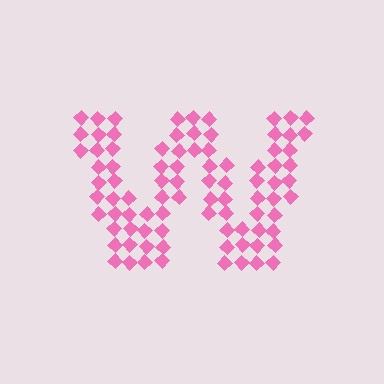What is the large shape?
The large shape is the letter W.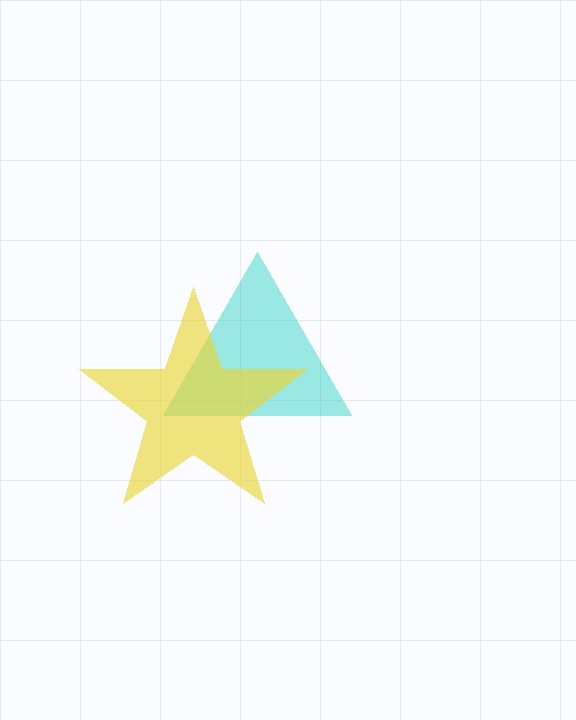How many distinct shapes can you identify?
There are 2 distinct shapes: a cyan triangle, a yellow star.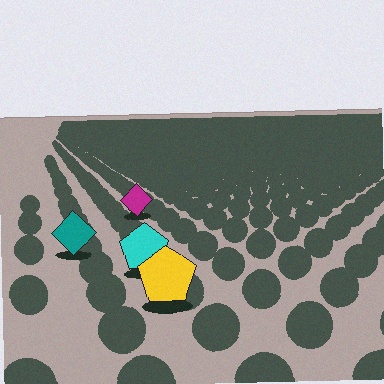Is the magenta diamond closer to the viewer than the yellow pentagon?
No. The yellow pentagon is closer — you can tell from the texture gradient: the ground texture is coarser near it.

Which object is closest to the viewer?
The yellow pentagon is closest. The texture marks near it are larger and more spread out.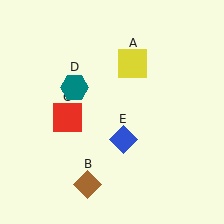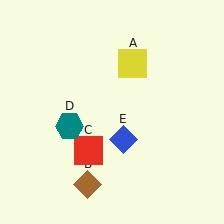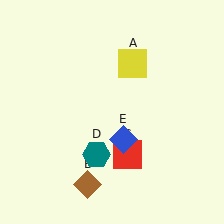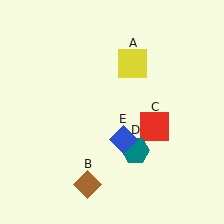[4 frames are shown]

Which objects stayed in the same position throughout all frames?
Yellow square (object A) and brown diamond (object B) and blue diamond (object E) remained stationary.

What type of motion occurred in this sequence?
The red square (object C), teal hexagon (object D) rotated counterclockwise around the center of the scene.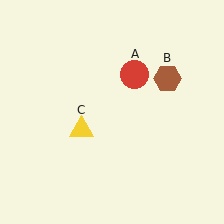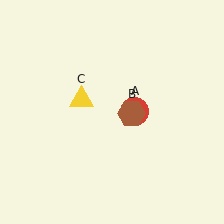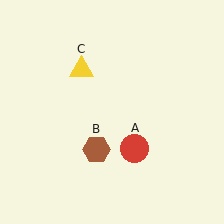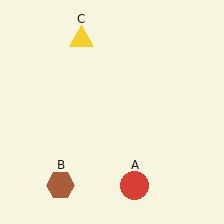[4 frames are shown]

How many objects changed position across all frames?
3 objects changed position: red circle (object A), brown hexagon (object B), yellow triangle (object C).